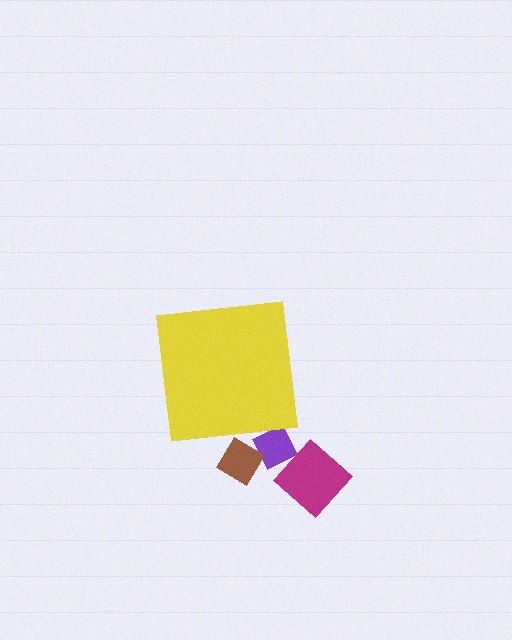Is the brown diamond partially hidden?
Yes, the brown diamond is partially hidden behind the yellow square.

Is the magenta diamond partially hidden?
No, the magenta diamond is fully visible.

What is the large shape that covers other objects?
A yellow square.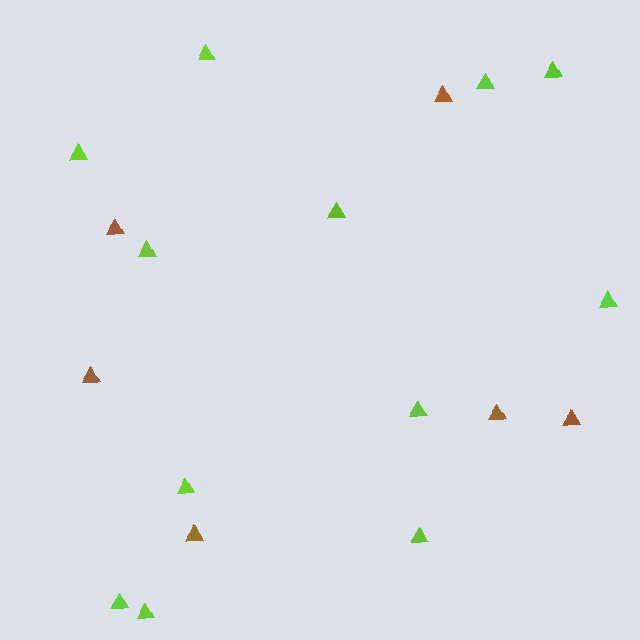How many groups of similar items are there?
There are 2 groups: one group of lime triangles (12) and one group of brown triangles (6).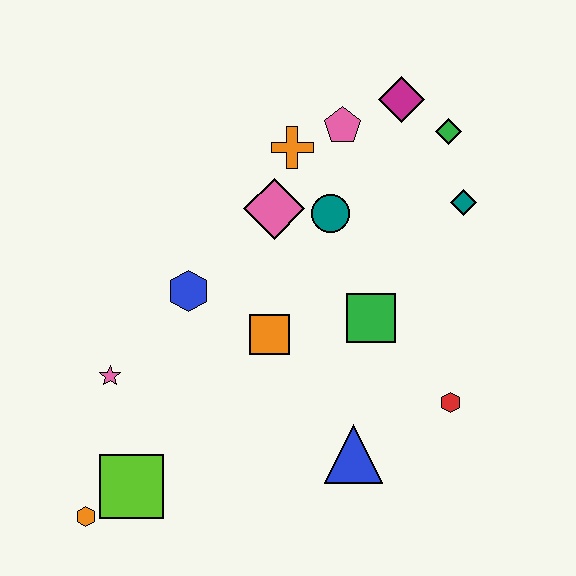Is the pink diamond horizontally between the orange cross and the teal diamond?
No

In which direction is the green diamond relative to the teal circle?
The green diamond is to the right of the teal circle.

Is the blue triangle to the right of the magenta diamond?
No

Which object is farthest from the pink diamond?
The orange hexagon is farthest from the pink diamond.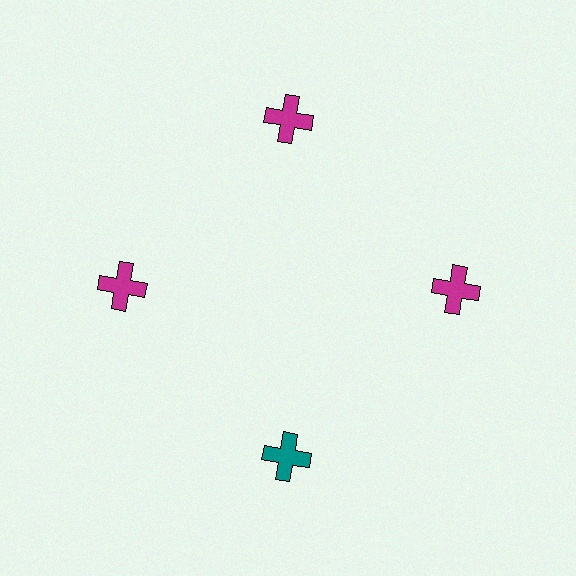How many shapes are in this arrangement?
There are 4 shapes arranged in a ring pattern.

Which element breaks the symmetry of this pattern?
The teal cross at roughly the 6 o'clock position breaks the symmetry. All other shapes are magenta crosses.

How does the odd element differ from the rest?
It has a different color: teal instead of magenta.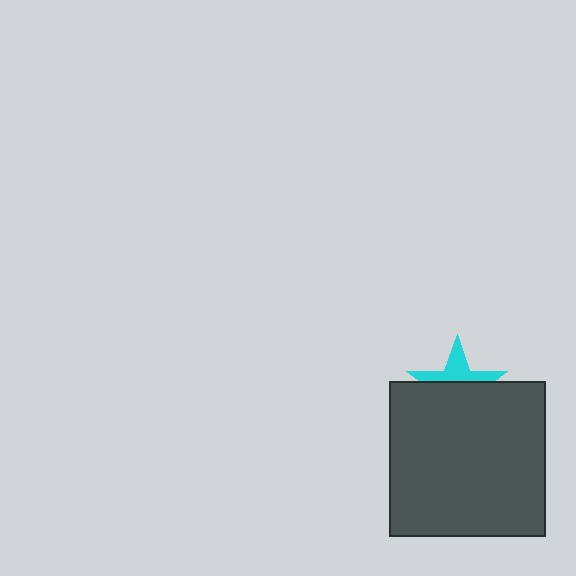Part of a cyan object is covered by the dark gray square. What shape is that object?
It is a star.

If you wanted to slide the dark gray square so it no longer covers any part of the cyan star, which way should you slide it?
Slide it down — that is the most direct way to separate the two shapes.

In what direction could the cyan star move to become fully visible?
The cyan star could move up. That would shift it out from behind the dark gray square entirely.